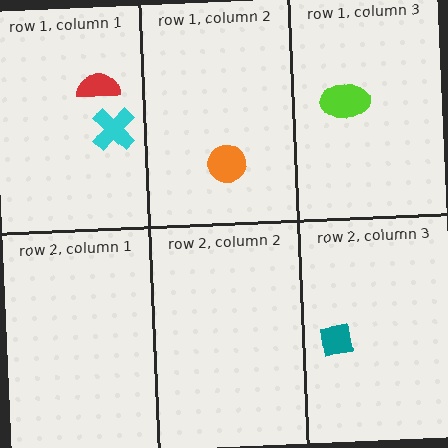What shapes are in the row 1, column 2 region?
The orange circle.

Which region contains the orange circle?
The row 1, column 2 region.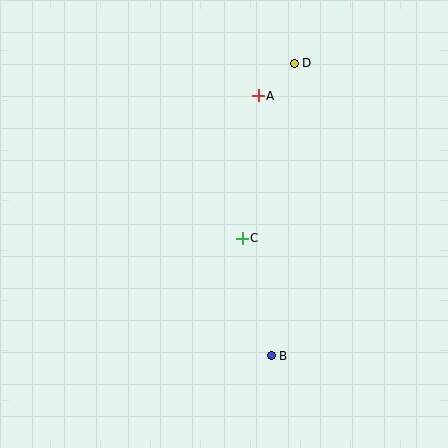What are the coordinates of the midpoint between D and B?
The midpoint between D and B is at (283, 210).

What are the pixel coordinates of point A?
Point A is at (258, 96).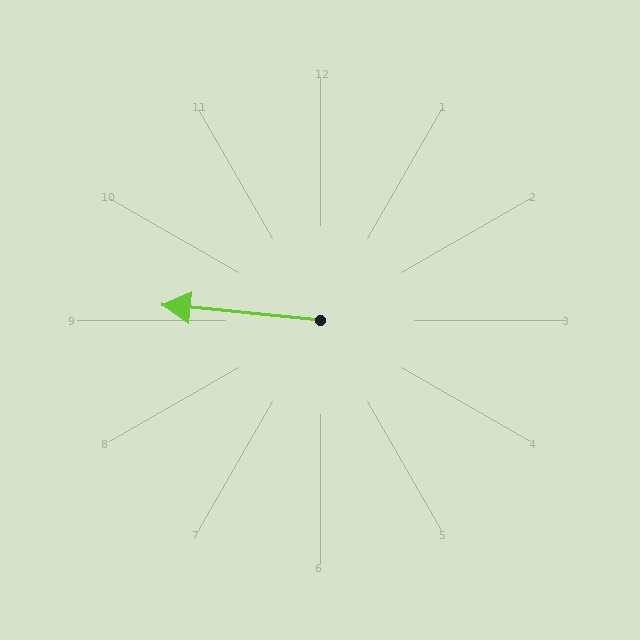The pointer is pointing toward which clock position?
Roughly 9 o'clock.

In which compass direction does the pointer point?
West.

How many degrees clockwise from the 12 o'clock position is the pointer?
Approximately 276 degrees.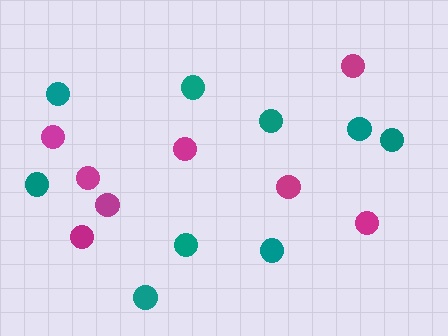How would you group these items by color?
There are 2 groups: one group of teal circles (9) and one group of magenta circles (8).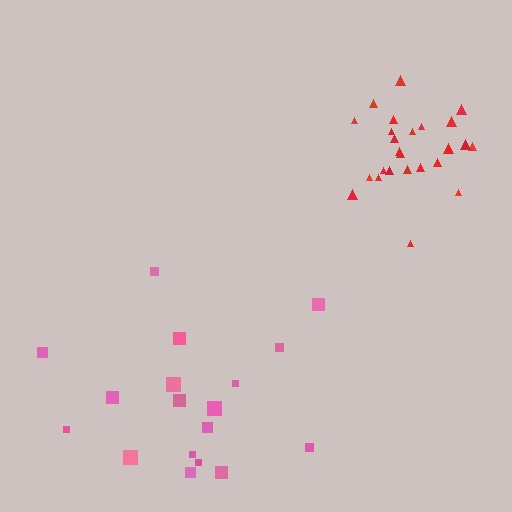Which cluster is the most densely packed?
Red.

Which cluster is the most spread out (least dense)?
Pink.